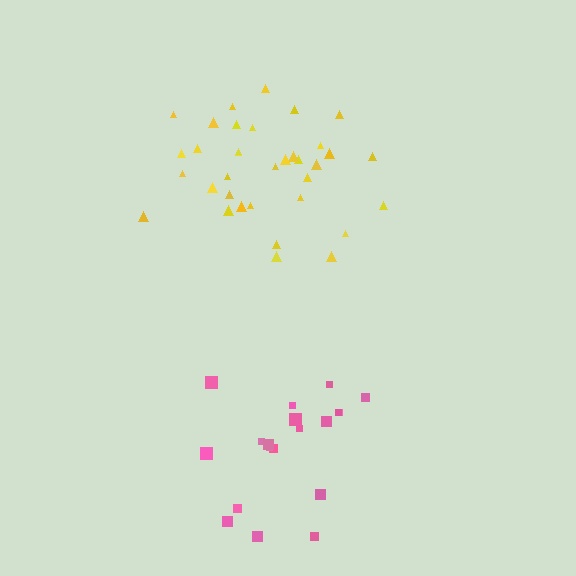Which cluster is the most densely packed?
Yellow.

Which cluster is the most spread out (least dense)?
Pink.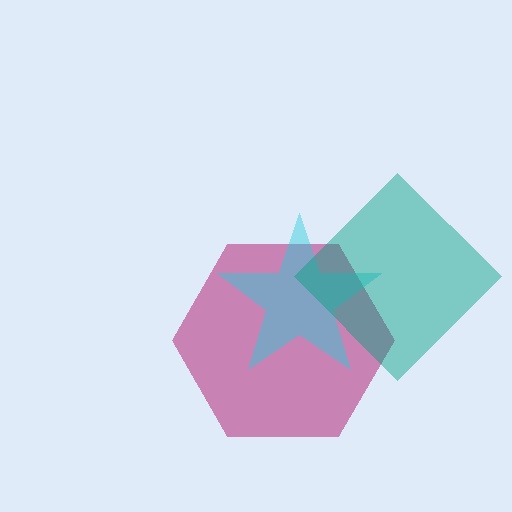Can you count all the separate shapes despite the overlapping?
Yes, there are 3 separate shapes.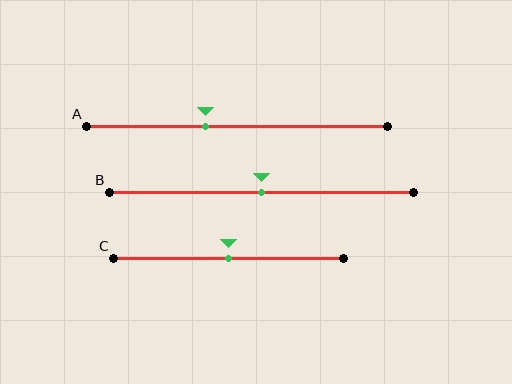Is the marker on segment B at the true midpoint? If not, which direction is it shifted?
Yes, the marker on segment B is at the true midpoint.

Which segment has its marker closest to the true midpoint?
Segment B has its marker closest to the true midpoint.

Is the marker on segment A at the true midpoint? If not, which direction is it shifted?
No, the marker on segment A is shifted to the left by about 10% of the segment length.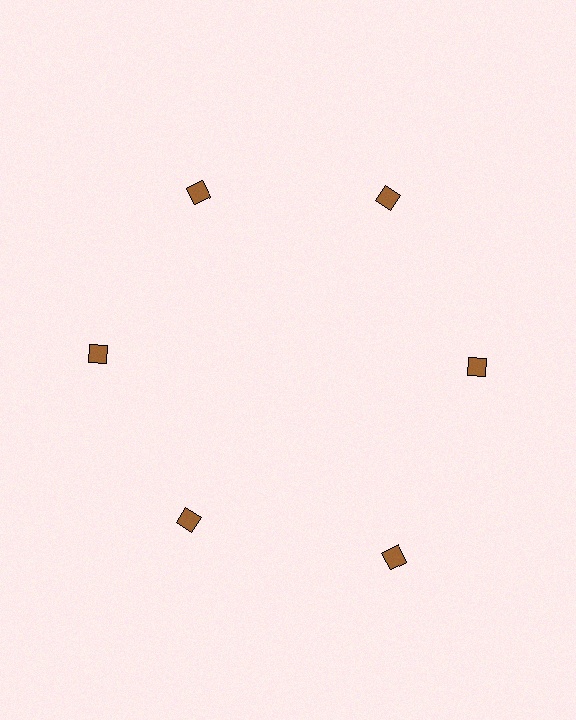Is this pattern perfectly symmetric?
No. The 6 brown squares are arranged in a ring, but one element near the 5 o'clock position is pushed outward from the center, breaking the 6-fold rotational symmetry.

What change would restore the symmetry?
The symmetry would be restored by moving it inward, back onto the ring so that all 6 squares sit at equal angles and equal distance from the center.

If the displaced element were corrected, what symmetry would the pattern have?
It would have 6-fold rotational symmetry — the pattern would map onto itself every 60 degrees.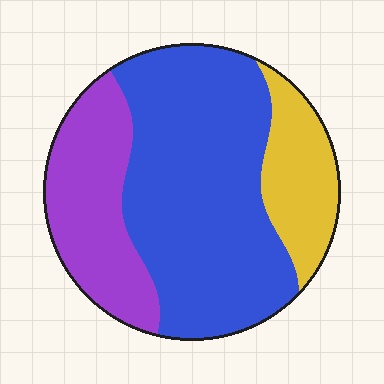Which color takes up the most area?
Blue, at roughly 55%.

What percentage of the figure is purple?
Purple takes up between a quarter and a half of the figure.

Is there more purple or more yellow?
Purple.